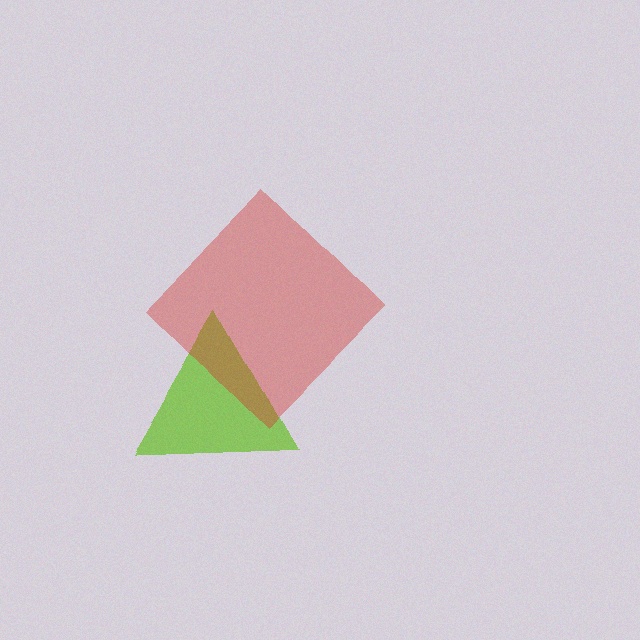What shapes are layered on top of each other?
The layered shapes are: a lime triangle, a red diamond.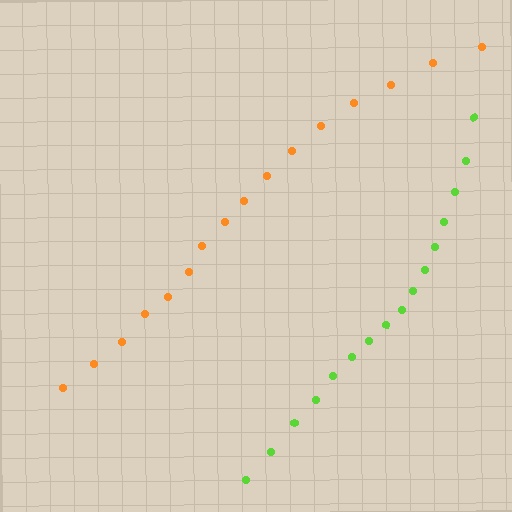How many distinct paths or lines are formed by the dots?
There are 2 distinct paths.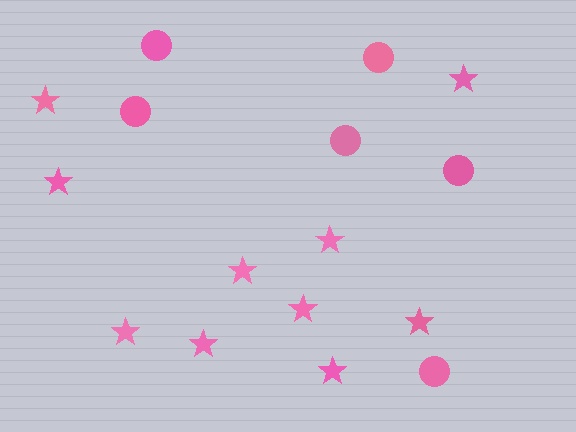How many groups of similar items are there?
There are 2 groups: one group of stars (10) and one group of circles (6).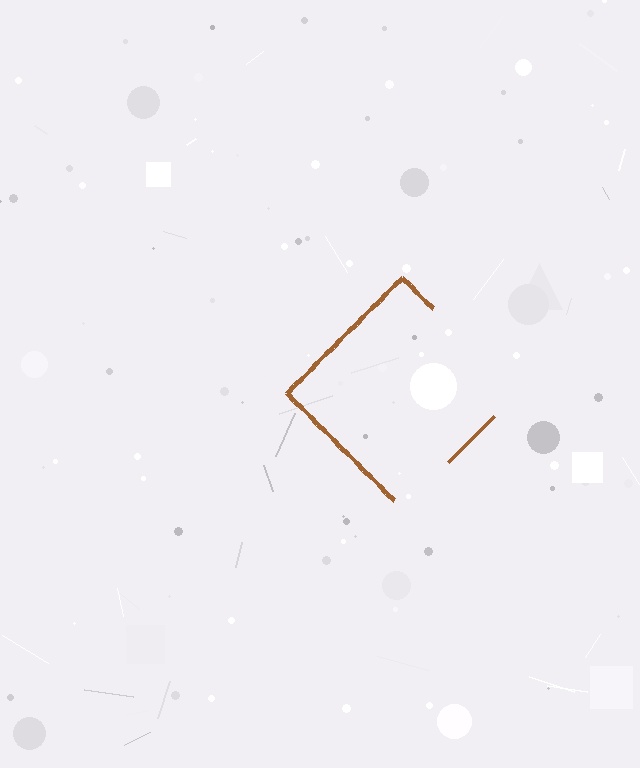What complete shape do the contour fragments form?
The contour fragments form a diamond.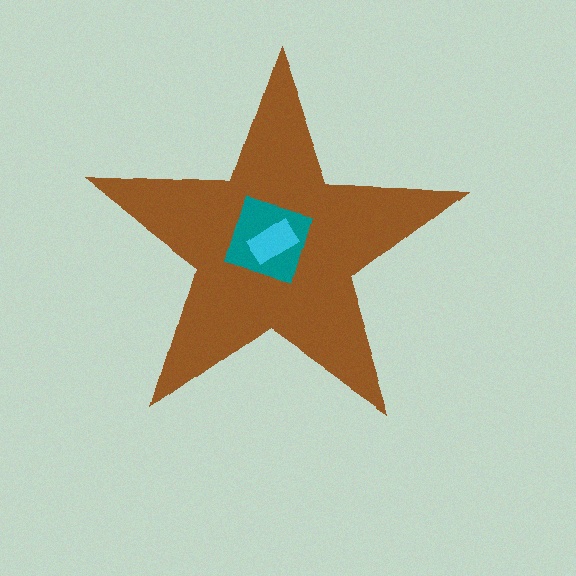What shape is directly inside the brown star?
The teal diamond.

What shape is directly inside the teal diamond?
The cyan rectangle.